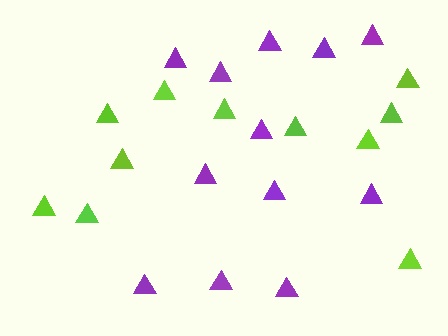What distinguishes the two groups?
There are 2 groups: one group of purple triangles (12) and one group of lime triangles (11).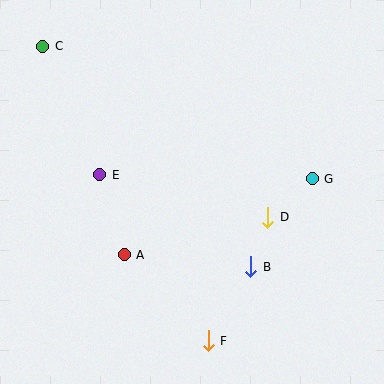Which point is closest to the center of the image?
Point D at (268, 217) is closest to the center.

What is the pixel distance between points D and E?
The distance between D and E is 173 pixels.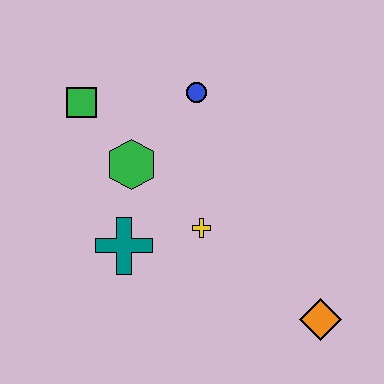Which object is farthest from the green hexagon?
The orange diamond is farthest from the green hexagon.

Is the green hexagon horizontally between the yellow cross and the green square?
Yes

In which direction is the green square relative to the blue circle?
The green square is to the left of the blue circle.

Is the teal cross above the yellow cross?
No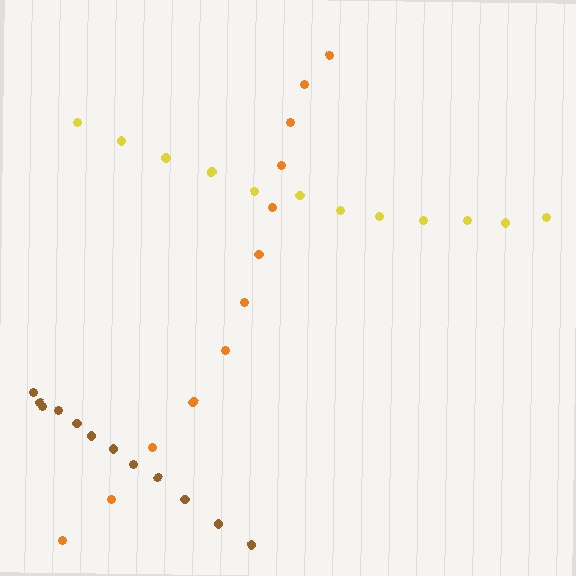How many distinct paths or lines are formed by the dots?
There are 3 distinct paths.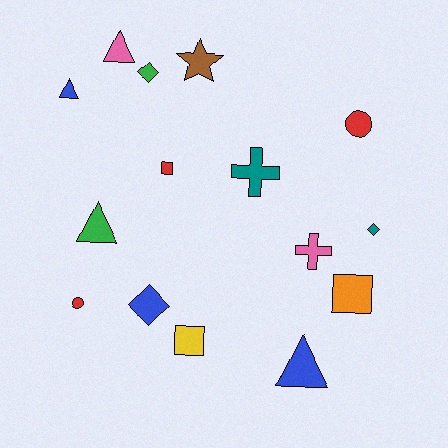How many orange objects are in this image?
There is 1 orange object.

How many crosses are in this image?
There are 2 crosses.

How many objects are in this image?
There are 15 objects.